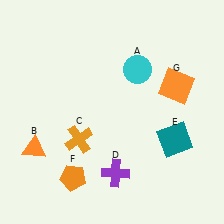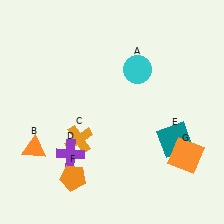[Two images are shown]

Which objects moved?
The objects that moved are: the purple cross (D), the orange square (G).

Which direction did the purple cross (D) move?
The purple cross (D) moved left.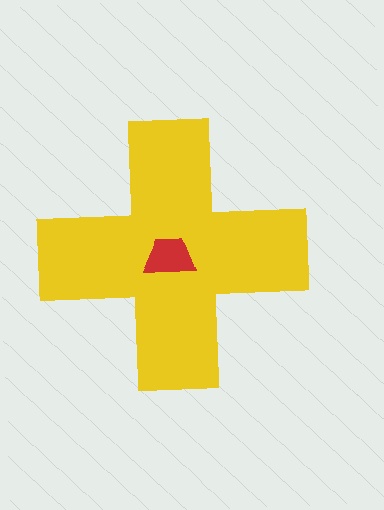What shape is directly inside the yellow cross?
The red trapezoid.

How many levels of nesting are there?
2.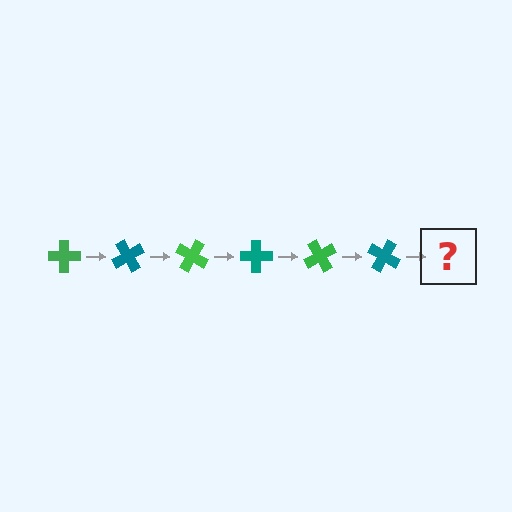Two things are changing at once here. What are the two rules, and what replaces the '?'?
The two rules are that it rotates 60 degrees each step and the color cycles through green and teal. The '?' should be a green cross, rotated 360 degrees from the start.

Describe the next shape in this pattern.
It should be a green cross, rotated 360 degrees from the start.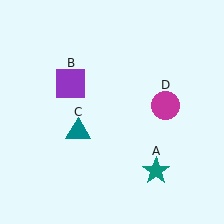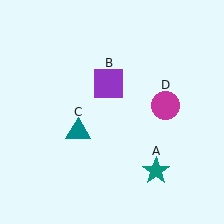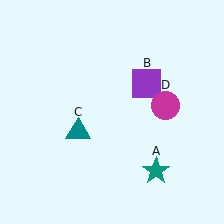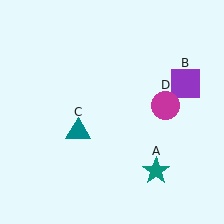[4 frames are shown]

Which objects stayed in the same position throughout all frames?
Teal star (object A) and teal triangle (object C) and magenta circle (object D) remained stationary.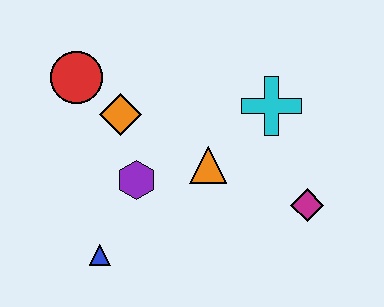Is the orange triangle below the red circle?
Yes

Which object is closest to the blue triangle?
The purple hexagon is closest to the blue triangle.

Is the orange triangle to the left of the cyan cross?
Yes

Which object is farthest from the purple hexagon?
The magenta diamond is farthest from the purple hexagon.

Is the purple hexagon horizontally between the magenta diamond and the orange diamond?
Yes